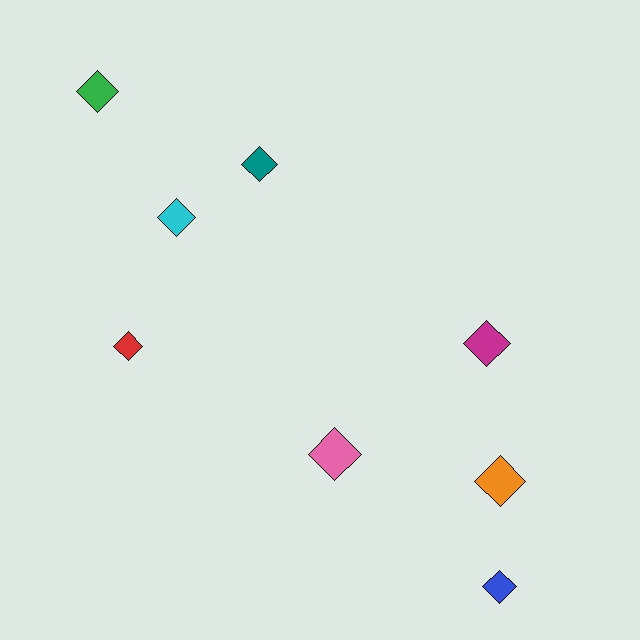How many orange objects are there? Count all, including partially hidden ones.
There is 1 orange object.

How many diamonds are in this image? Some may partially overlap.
There are 8 diamonds.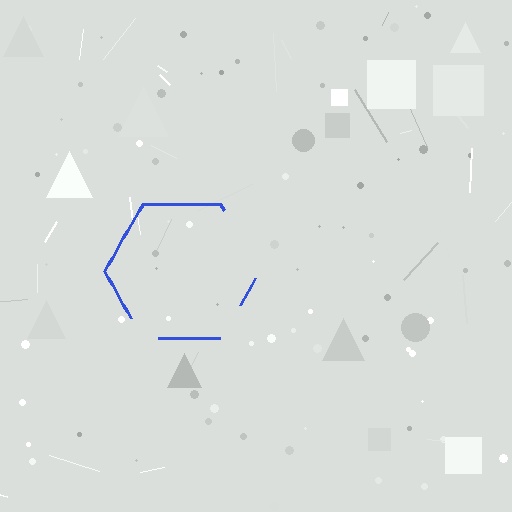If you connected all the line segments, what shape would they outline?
They would outline a hexagon.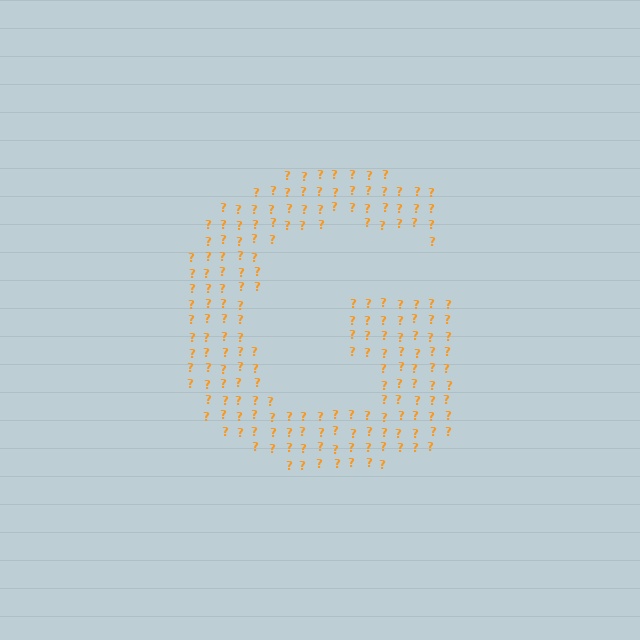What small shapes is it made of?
It is made of small question marks.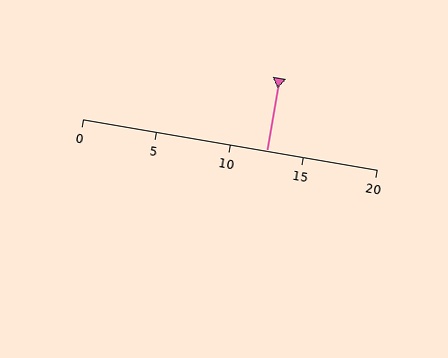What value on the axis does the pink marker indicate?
The marker indicates approximately 12.5.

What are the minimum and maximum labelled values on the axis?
The axis runs from 0 to 20.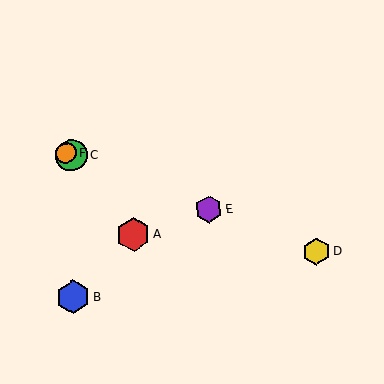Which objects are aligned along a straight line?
Objects C, D, E, F are aligned along a straight line.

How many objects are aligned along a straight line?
4 objects (C, D, E, F) are aligned along a straight line.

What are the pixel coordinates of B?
Object B is at (73, 297).